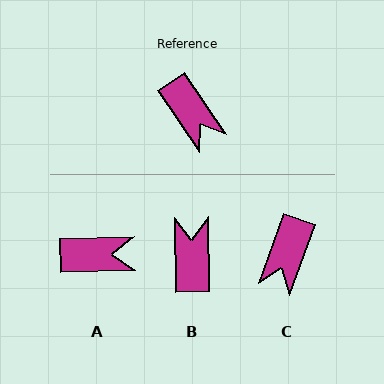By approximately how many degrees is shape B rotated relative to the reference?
Approximately 146 degrees counter-clockwise.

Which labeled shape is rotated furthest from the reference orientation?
B, about 146 degrees away.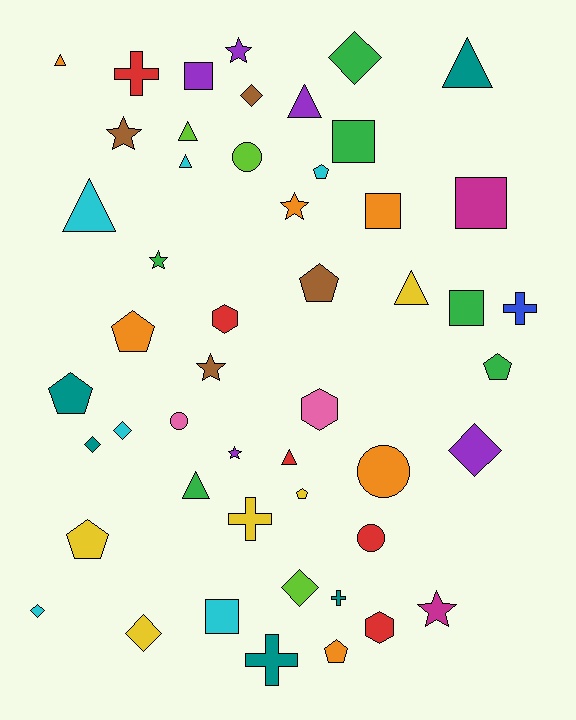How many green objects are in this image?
There are 6 green objects.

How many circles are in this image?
There are 4 circles.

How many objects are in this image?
There are 50 objects.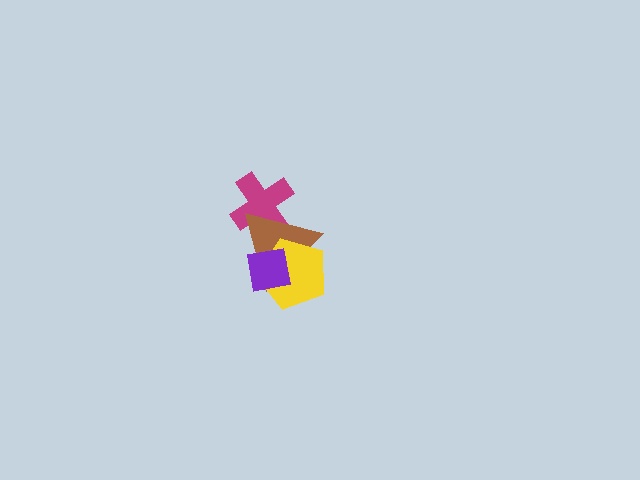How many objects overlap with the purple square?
2 objects overlap with the purple square.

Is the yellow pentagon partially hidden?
Yes, it is partially covered by another shape.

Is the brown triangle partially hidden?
Yes, it is partially covered by another shape.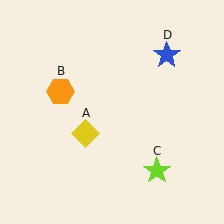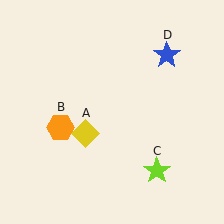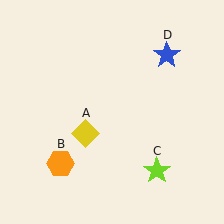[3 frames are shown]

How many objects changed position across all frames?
1 object changed position: orange hexagon (object B).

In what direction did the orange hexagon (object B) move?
The orange hexagon (object B) moved down.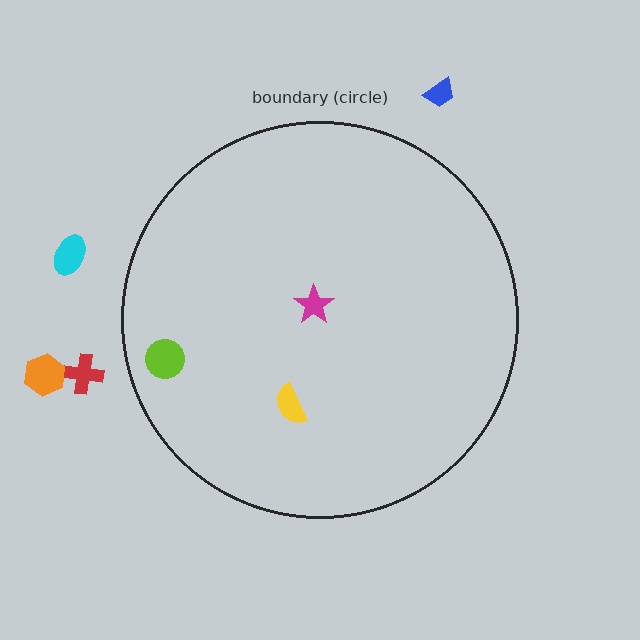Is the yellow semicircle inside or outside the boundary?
Inside.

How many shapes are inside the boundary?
3 inside, 4 outside.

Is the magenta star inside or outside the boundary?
Inside.